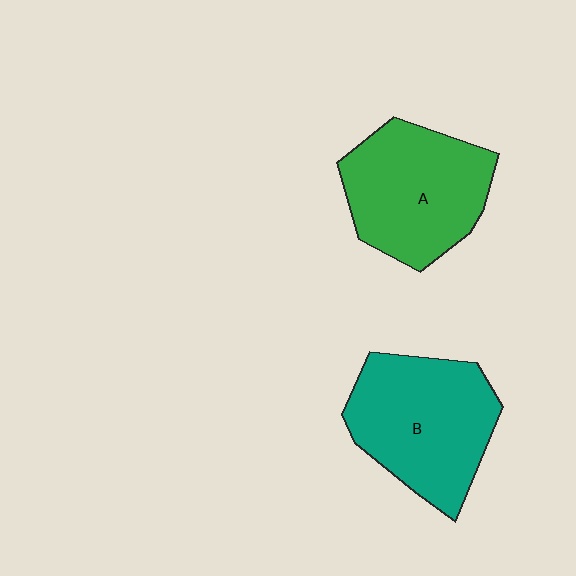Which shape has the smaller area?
Shape A (green).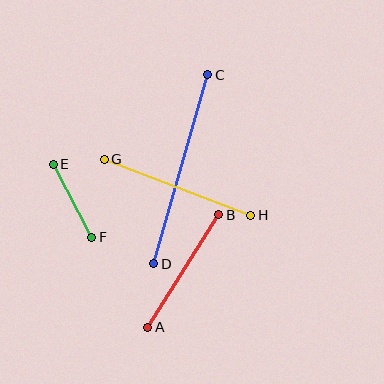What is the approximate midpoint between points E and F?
The midpoint is at approximately (72, 201) pixels.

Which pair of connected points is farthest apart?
Points C and D are farthest apart.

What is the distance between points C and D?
The distance is approximately 196 pixels.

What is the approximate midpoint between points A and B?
The midpoint is at approximately (183, 271) pixels.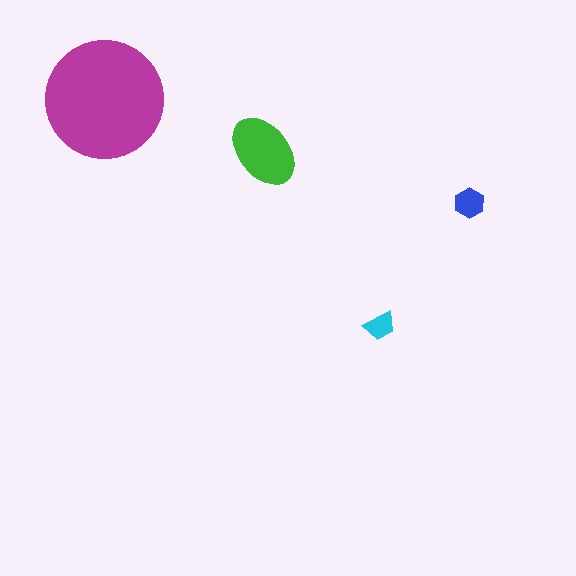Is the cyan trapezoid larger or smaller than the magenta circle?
Smaller.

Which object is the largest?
The magenta circle.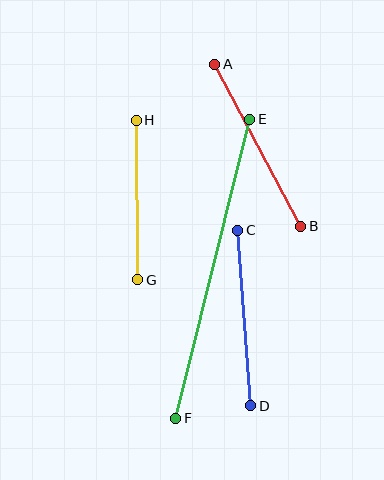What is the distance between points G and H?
The distance is approximately 160 pixels.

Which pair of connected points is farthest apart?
Points E and F are farthest apart.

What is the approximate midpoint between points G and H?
The midpoint is at approximately (137, 200) pixels.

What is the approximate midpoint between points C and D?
The midpoint is at approximately (244, 318) pixels.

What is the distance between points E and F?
The distance is approximately 308 pixels.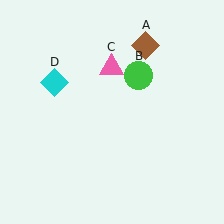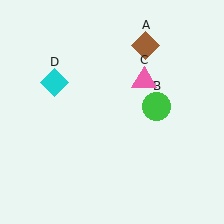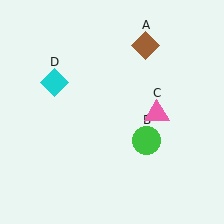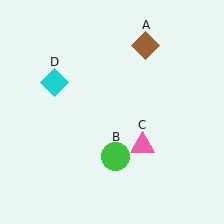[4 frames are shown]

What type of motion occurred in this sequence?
The green circle (object B), pink triangle (object C) rotated clockwise around the center of the scene.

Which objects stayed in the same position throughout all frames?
Brown diamond (object A) and cyan diamond (object D) remained stationary.